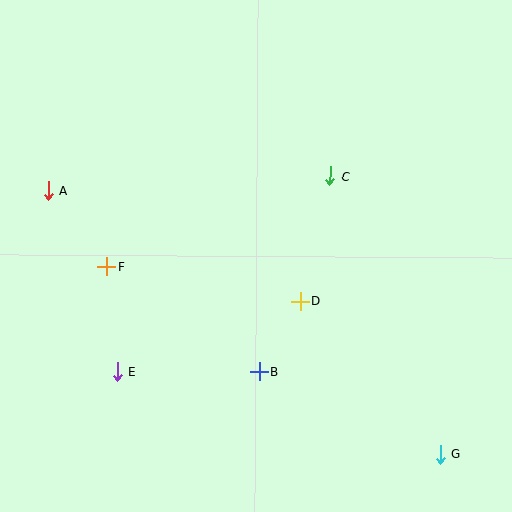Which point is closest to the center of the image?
Point D at (300, 302) is closest to the center.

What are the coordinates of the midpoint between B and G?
The midpoint between B and G is at (350, 413).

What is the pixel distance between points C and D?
The distance between C and D is 129 pixels.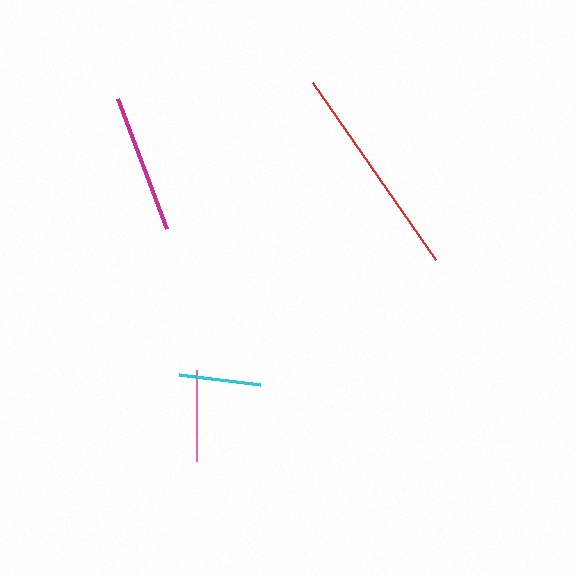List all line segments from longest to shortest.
From longest to shortest: red, magenta, pink, cyan.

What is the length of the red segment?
The red segment is approximately 215 pixels long.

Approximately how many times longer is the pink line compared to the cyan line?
The pink line is approximately 1.1 times the length of the cyan line.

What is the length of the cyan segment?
The cyan segment is approximately 81 pixels long.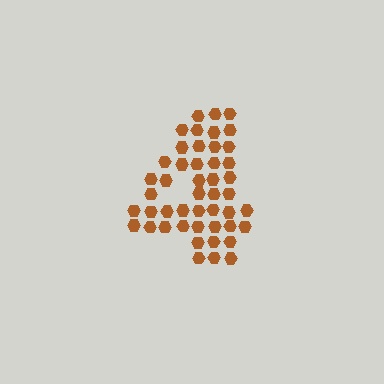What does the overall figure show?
The overall figure shows the digit 4.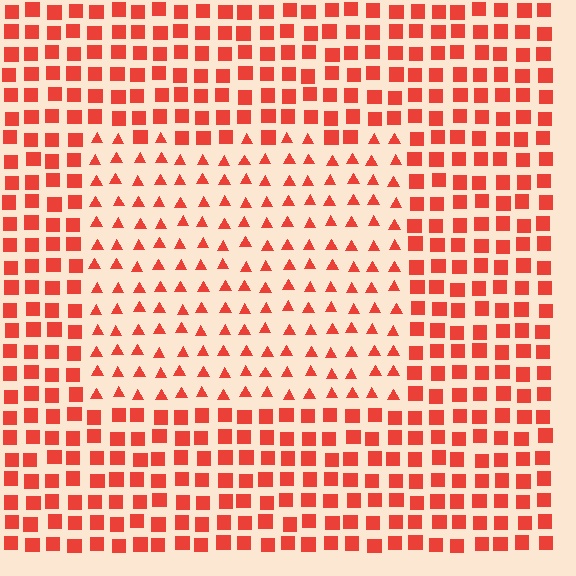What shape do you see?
I see a rectangle.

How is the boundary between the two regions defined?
The boundary is defined by a change in element shape: triangles inside vs. squares outside. All elements share the same color and spacing.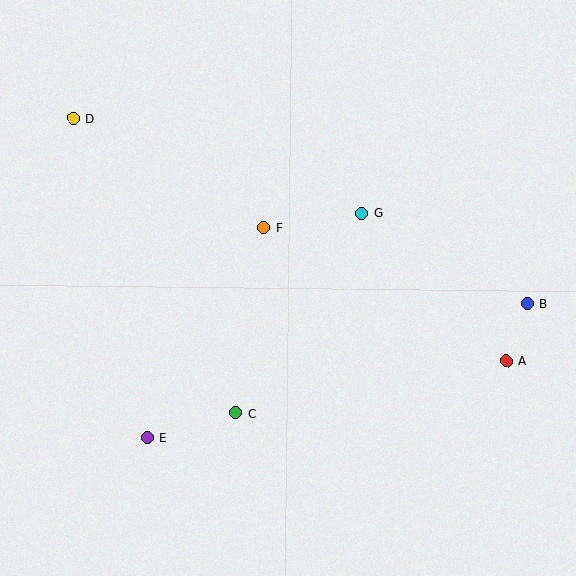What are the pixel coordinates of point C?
Point C is at (235, 413).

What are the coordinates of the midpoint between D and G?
The midpoint between D and G is at (218, 166).